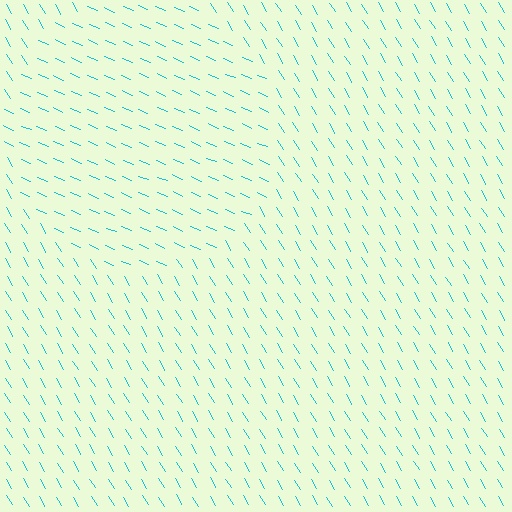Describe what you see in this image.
The image is filled with small cyan line segments. A circle region in the image has lines oriented differently from the surrounding lines, creating a visible texture boundary.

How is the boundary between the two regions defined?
The boundary is defined purely by a change in line orientation (approximately 36 degrees difference). All lines are the same color and thickness.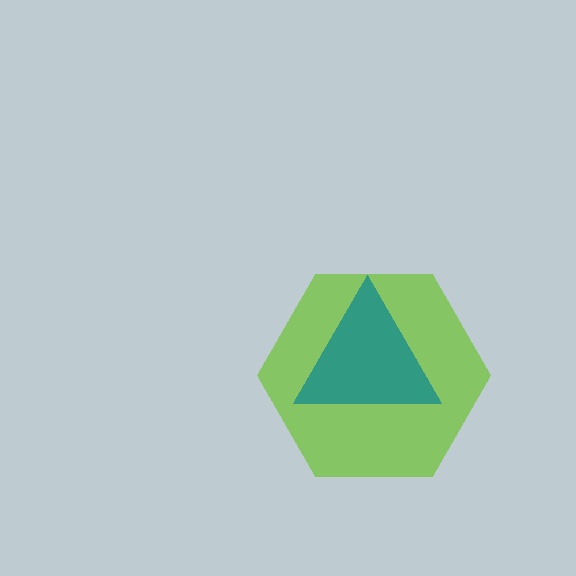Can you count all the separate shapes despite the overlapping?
Yes, there are 2 separate shapes.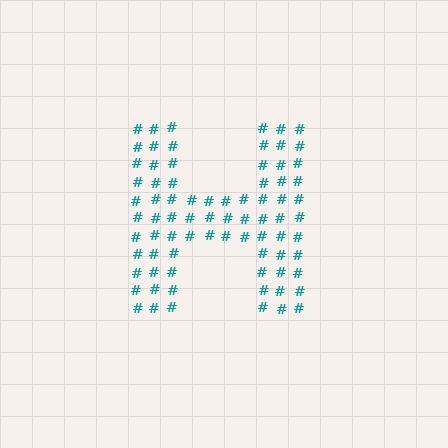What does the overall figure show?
The overall figure shows the letter H.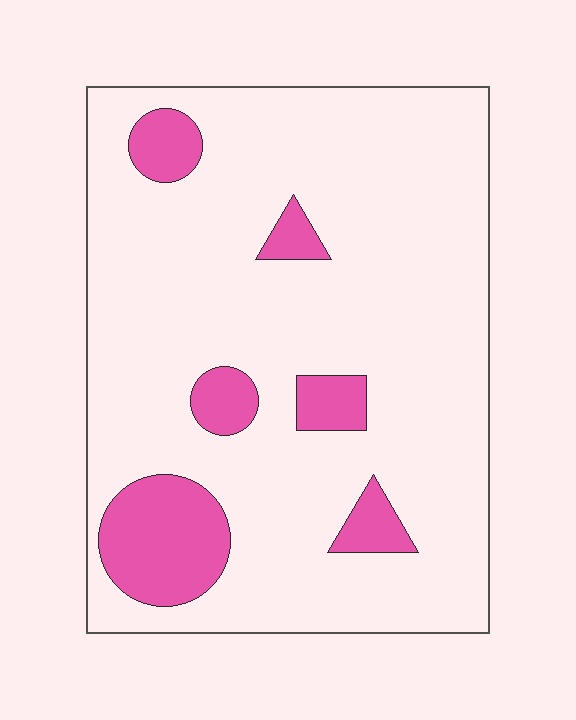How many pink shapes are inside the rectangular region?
6.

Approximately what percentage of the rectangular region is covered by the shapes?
Approximately 15%.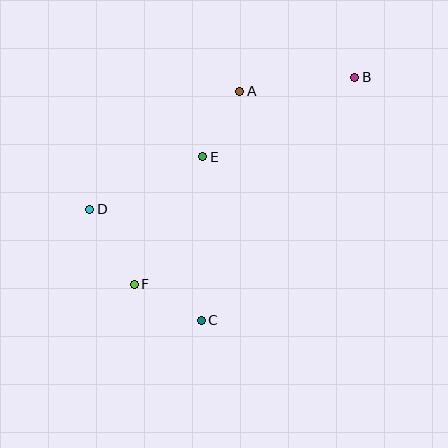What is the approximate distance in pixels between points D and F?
The distance between D and F is approximately 87 pixels.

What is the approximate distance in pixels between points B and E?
The distance between B and E is approximately 171 pixels.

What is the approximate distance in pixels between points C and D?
The distance between C and D is approximately 157 pixels.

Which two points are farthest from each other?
Points B and F are farthest from each other.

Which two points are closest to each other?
Points A and E are closest to each other.